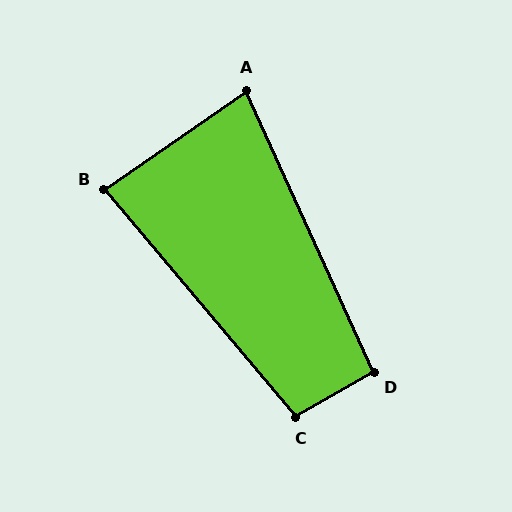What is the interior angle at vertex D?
Approximately 95 degrees (obtuse).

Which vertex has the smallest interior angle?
A, at approximately 80 degrees.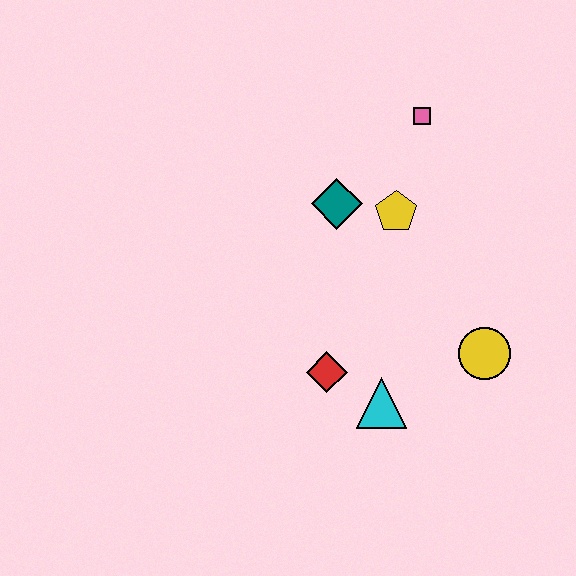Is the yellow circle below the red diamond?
No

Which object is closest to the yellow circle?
The cyan triangle is closest to the yellow circle.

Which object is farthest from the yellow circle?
The pink square is farthest from the yellow circle.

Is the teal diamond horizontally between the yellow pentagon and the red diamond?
Yes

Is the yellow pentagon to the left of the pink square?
Yes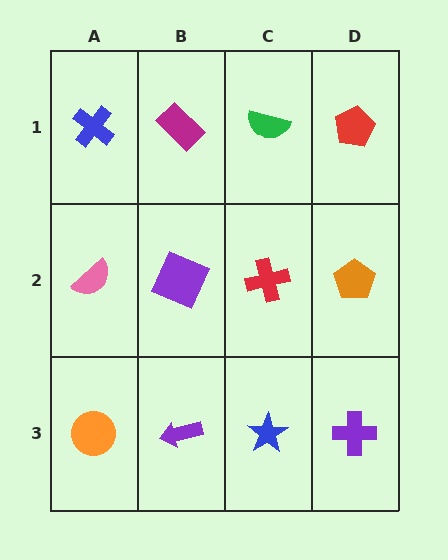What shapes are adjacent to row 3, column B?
A purple square (row 2, column B), an orange circle (row 3, column A), a blue star (row 3, column C).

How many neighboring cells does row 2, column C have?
4.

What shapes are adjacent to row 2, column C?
A green semicircle (row 1, column C), a blue star (row 3, column C), a purple square (row 2, column B), an orange pentagon (row 2, column D).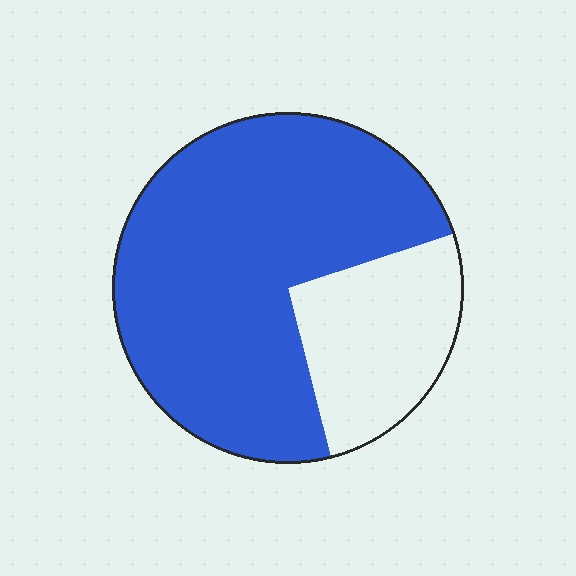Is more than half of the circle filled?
Yes.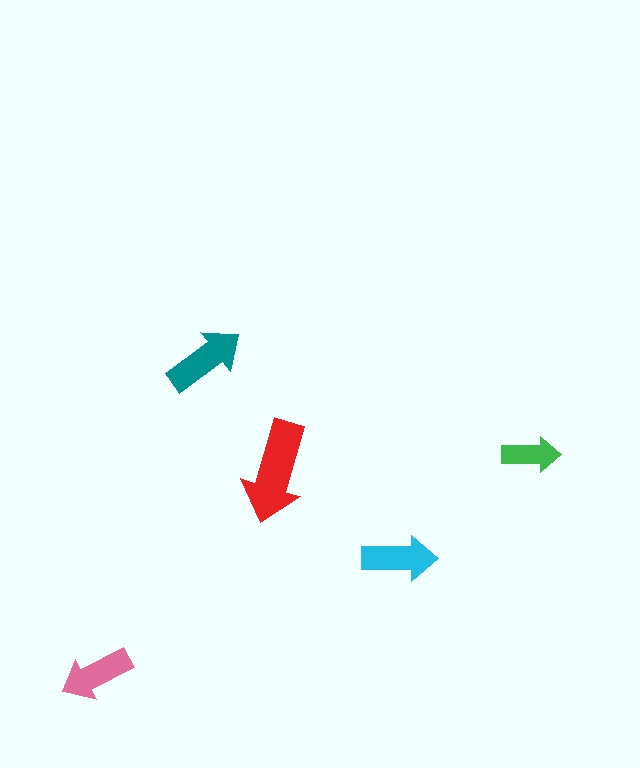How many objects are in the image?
There are 5 objects in the image.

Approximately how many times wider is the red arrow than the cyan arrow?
About 1.5 times wider.